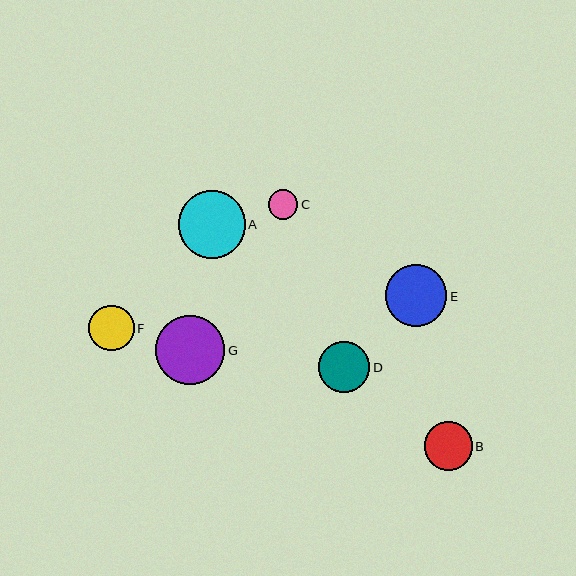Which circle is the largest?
Circle G is the largest with a size of approximately 69 pixels.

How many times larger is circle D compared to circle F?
Circle D is approximately 1.1 times the size of circle F.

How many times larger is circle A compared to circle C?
Circle A is approximately 2.3 times the size of circle C.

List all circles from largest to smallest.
From largest to smallest: G, A, E, D, B, F, C.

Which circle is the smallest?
Circle C is the smallest with a size of approximately 30 pixels.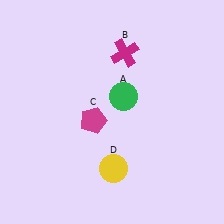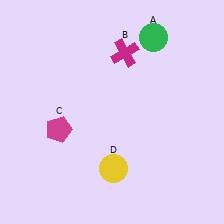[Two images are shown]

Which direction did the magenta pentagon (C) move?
The magenta pentagon (C) moved left.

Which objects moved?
The objects that moved are: the green circle (A), the magenta pentagon (C).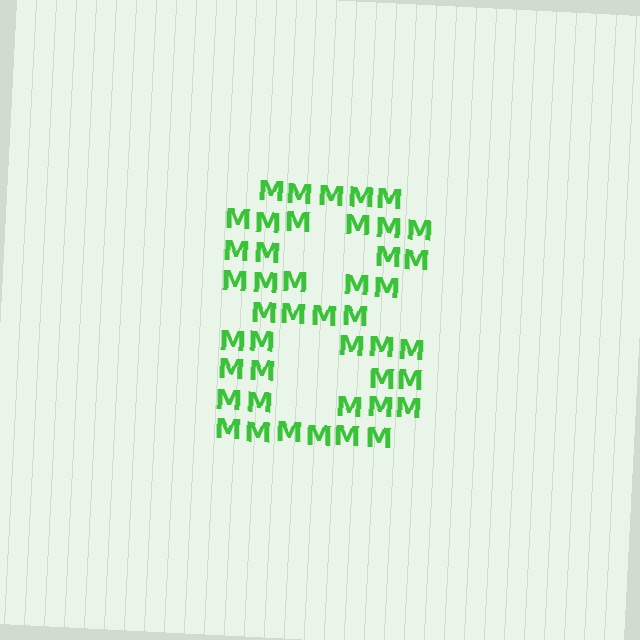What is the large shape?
The large shape is the digit 8.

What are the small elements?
The small elements are letter M's.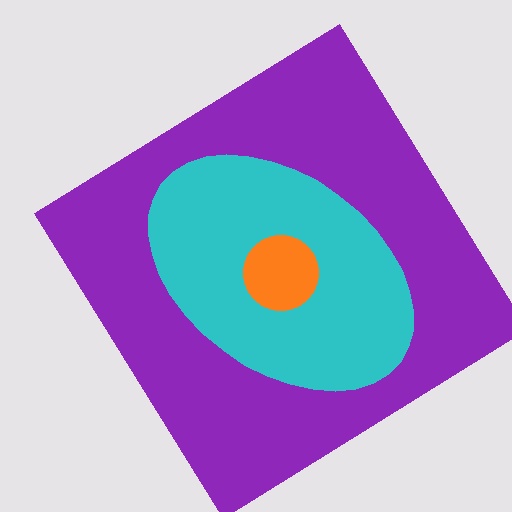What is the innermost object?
The orange circle.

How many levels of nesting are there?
3.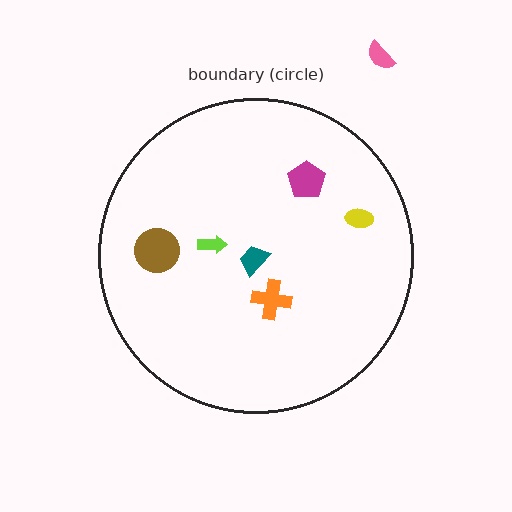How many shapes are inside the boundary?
6 inside, 1 outside.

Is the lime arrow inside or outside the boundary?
Inside.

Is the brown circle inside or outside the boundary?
Inside.